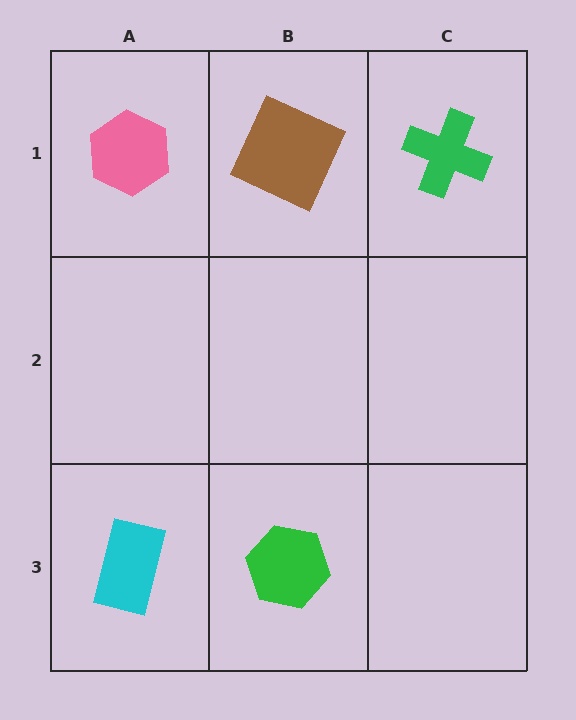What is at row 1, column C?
A green cross.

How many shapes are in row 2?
0 shapes.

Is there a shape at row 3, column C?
No, that cell is empty.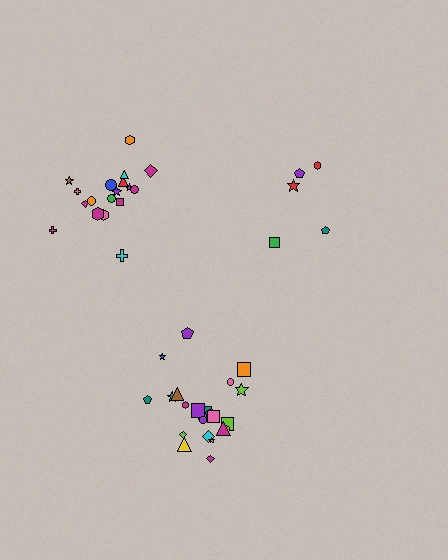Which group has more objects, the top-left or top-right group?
The top-left group.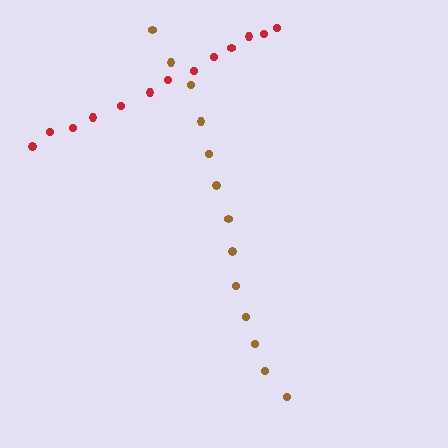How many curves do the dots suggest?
There are 2 distinct paths.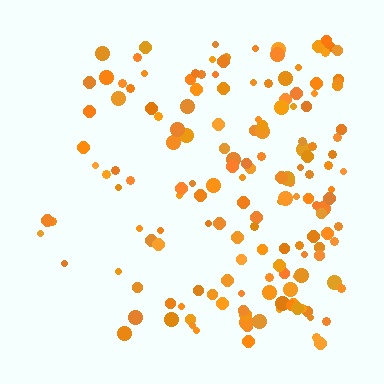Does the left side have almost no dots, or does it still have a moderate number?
Still a moderate number, just noticeably fewer than the right.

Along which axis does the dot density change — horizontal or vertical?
Horizontal.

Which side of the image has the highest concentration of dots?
The right.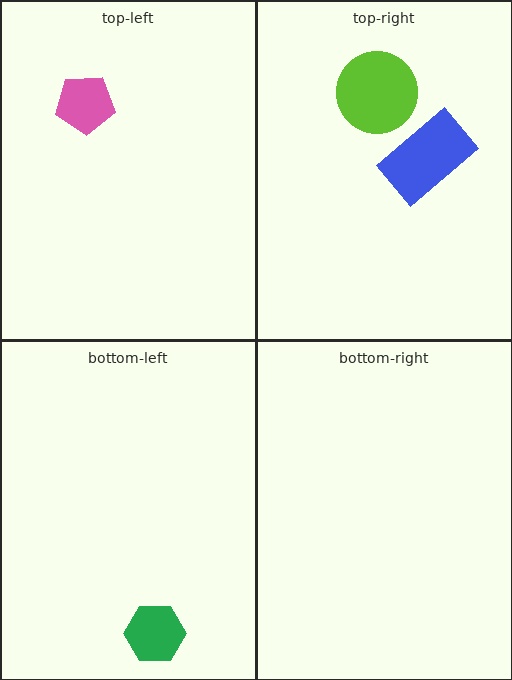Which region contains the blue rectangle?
The top-right region.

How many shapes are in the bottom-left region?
1.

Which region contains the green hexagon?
The bottom-left region.